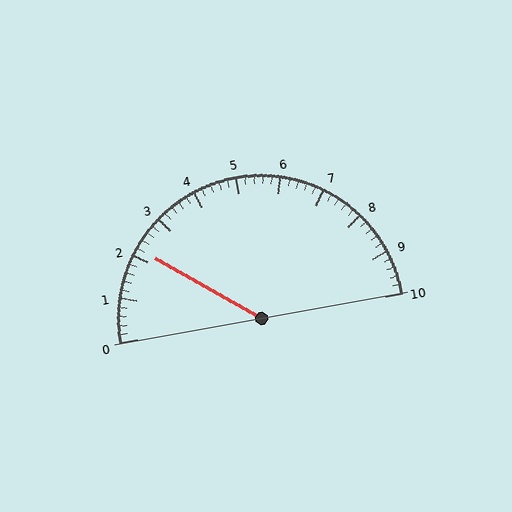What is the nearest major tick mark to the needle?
The nearest major tick mark is 2.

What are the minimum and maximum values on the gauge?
The gauge ranges from 0 to 10.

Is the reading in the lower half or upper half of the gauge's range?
The reading is in the lower half of the range (0 to 10).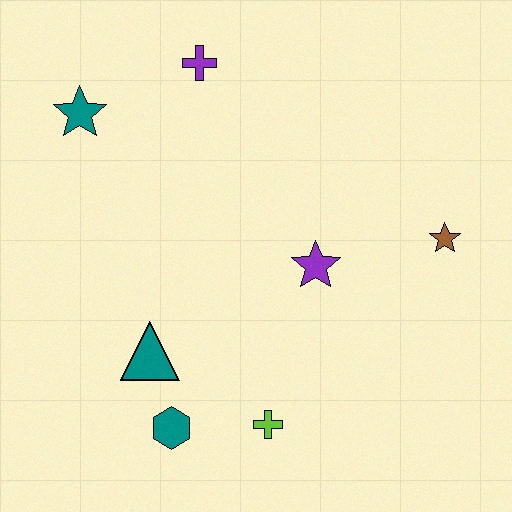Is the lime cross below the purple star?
Yes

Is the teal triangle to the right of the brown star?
No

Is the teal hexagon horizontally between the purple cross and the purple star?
No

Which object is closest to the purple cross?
The teal star is closest to the purple cross.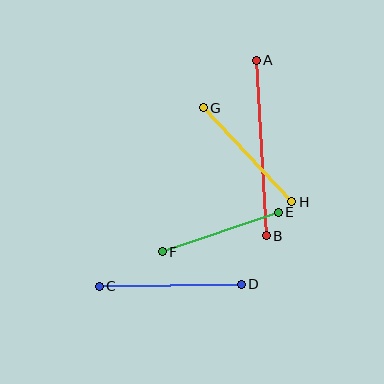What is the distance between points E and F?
The distance is approximately 122 pixels.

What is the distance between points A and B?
The distance is approximately 176 pixels.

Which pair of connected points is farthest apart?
Points A and B are farthest apart.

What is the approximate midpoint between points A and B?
The midpoint is at approximately (261, 148) pixels.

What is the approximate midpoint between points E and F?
The midpoint is at approximately (220, 232) pixels.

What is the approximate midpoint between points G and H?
The midpoint is at approximately (248, 155) pixels.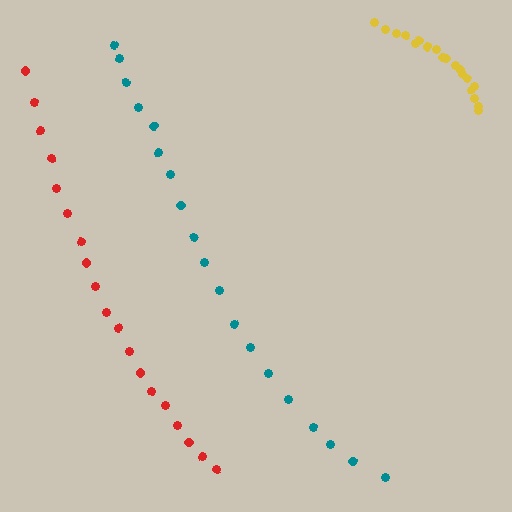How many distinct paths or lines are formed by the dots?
There are 3 distinct paths.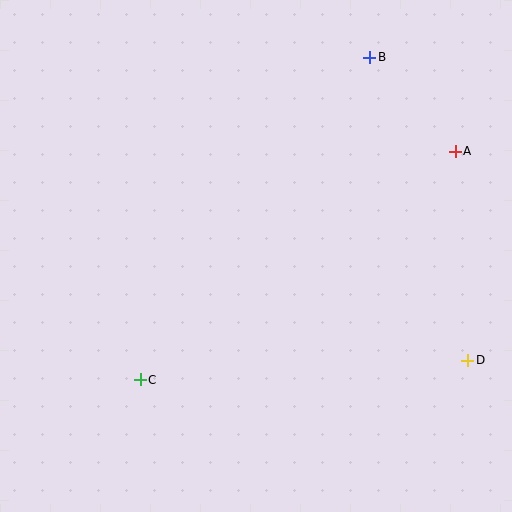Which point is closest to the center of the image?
Point C at (140, 380) is closest to the center.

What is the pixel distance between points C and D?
The distance between C and D is 328 pixels.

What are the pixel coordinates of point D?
Point D is at (468, 360).